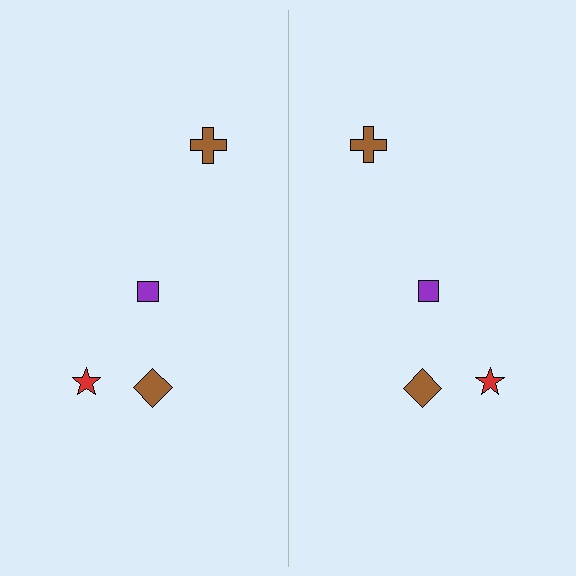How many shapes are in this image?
There are 8 shapes in this image.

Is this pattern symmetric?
Yes, this pattern has bilateral (reflection) symmetry.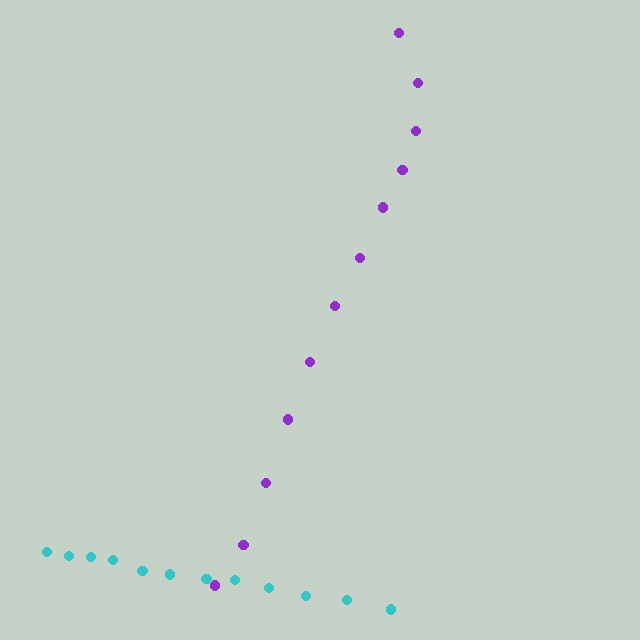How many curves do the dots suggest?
There are 2 distinct paths.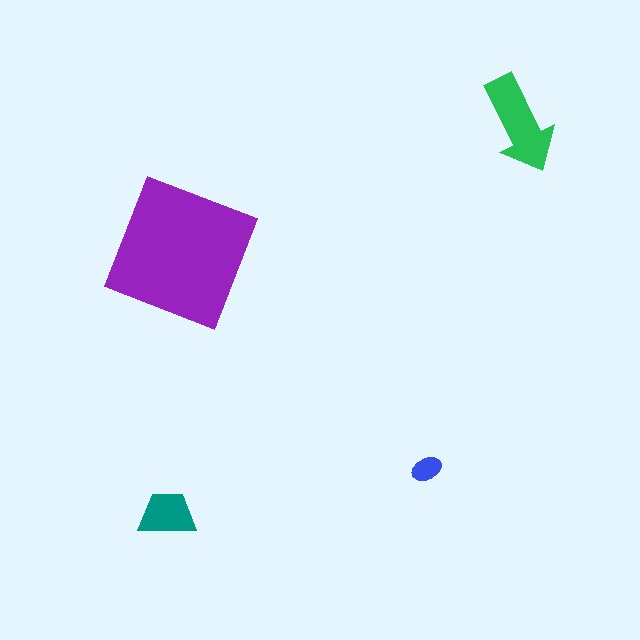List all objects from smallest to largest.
The blue ellipse, the teal trapezoid, the green arrow, the purple square.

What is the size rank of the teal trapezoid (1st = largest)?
3rd.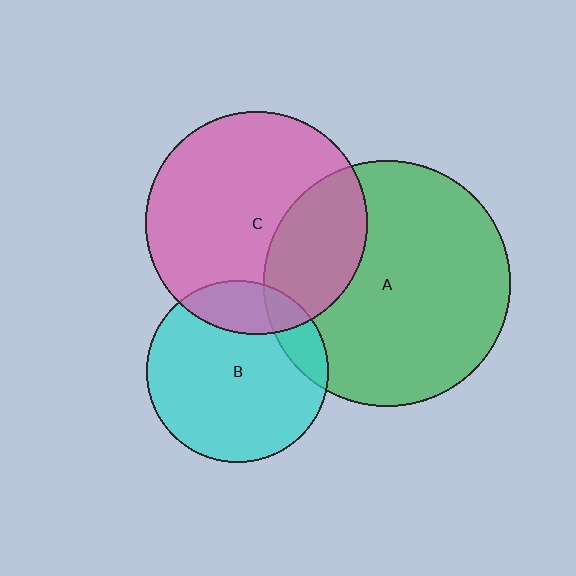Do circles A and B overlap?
Yes.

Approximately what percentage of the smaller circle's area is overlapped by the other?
Approximately 15%.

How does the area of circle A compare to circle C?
Approximately 1.2 times.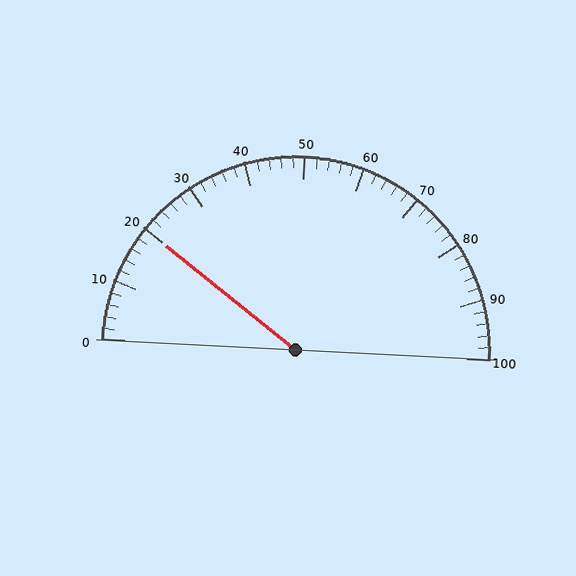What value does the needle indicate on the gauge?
The needle indicates approximately 20.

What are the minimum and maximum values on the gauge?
The gauge ranges from 0 to 100.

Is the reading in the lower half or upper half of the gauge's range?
The reading is in the lower half of the range (0 to 100).